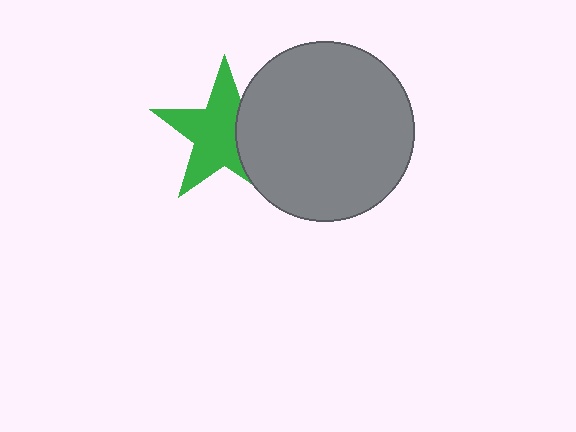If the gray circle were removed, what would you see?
You would see the complete green star.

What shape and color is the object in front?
The object in front is a gray circle.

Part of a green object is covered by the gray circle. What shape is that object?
It is a star.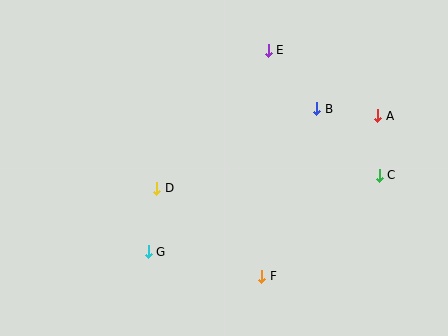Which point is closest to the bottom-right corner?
Point C is closest to the bottom-right corner.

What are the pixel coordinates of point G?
Point G is at (148, 252).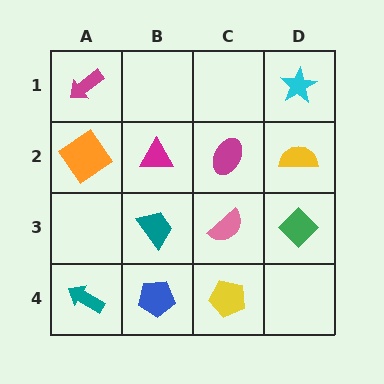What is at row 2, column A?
An orange diamond.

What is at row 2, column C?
A magenta ellipse.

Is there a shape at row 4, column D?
No, that cell is empty.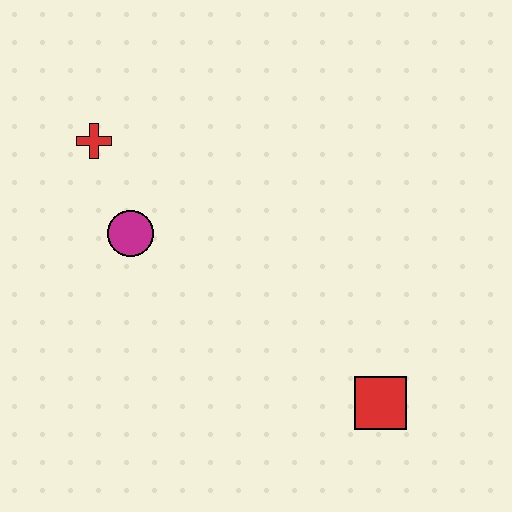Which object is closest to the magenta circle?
The red cross is closest to the magenta circle.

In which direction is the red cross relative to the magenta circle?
The red cross is above the magenta circle.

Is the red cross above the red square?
Yes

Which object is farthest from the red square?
The red cross is farthest from the red square.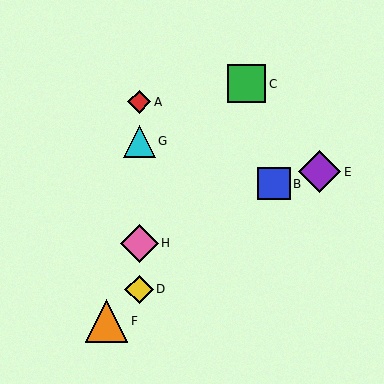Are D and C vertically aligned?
No, D is at x≈139 and C is at x≈246.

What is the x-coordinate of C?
Object C is at x≈246.